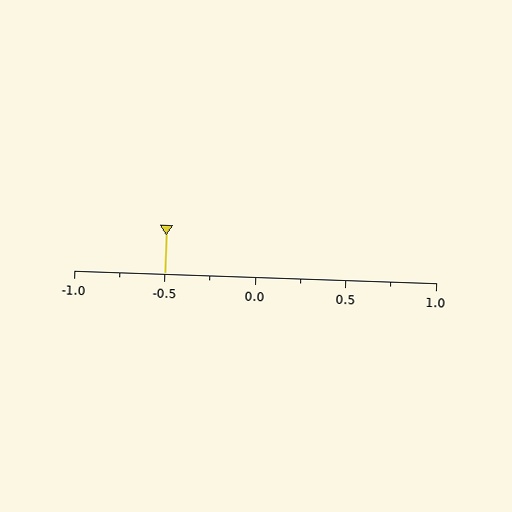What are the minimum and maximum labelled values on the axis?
The axis runs from -1.0 to 1.0.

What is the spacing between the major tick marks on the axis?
The major ticks are spaced 0.5 apart.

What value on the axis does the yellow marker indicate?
The marker indicates approximately -0.5.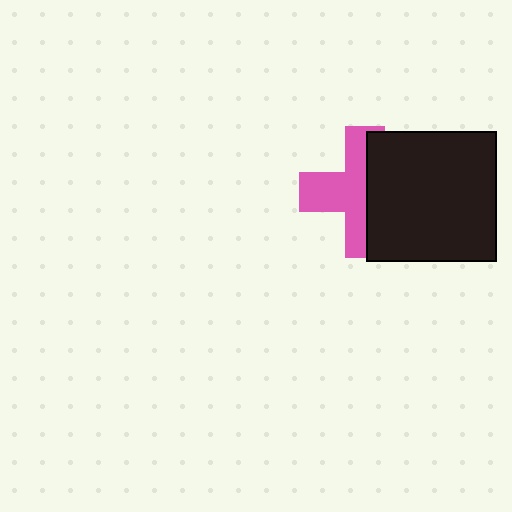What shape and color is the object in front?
The object in front is a black square.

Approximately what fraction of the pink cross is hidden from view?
Roughly 49% of the pink cross is hidden behind the black square.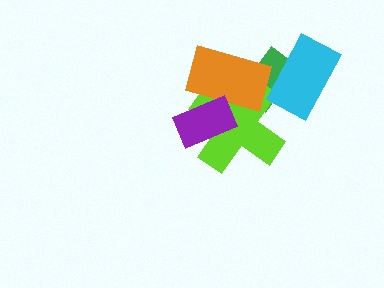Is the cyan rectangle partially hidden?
No, no other shape covers it.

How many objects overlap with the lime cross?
3 objects overlap with the lime cross.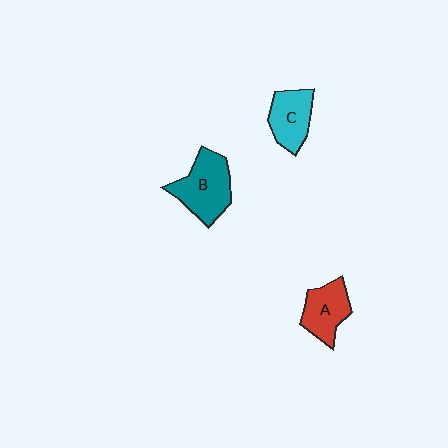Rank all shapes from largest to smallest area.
From largest to smallest: B (teal), A (red), C (cyan).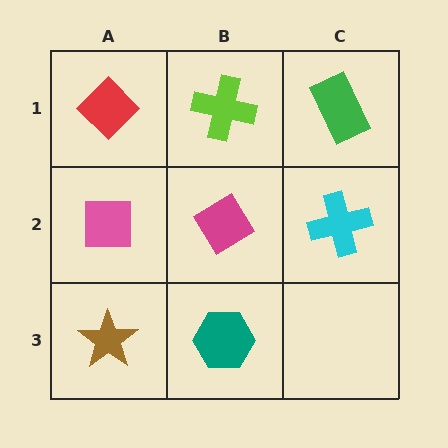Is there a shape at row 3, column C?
No, that cell is empty.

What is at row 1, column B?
A lime cross.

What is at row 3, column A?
A brown star.